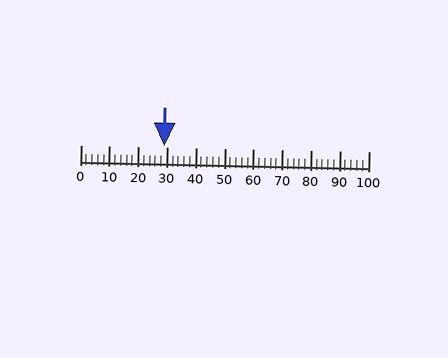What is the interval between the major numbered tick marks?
The major tick marks are spaced 10 units apart.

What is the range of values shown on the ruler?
The ruler shows values from 0 to 100.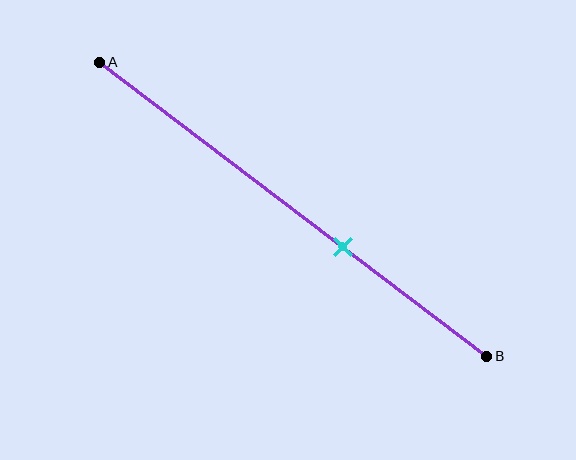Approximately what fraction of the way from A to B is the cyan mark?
The cyan mark is approximately 65% of the way from A to B.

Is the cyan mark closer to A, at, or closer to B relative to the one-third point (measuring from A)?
The cyan mark is closer to point B than the one-third point of segment AB.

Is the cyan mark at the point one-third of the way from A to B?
No, the mark is at about 65% from A, not at the 33% one-third point.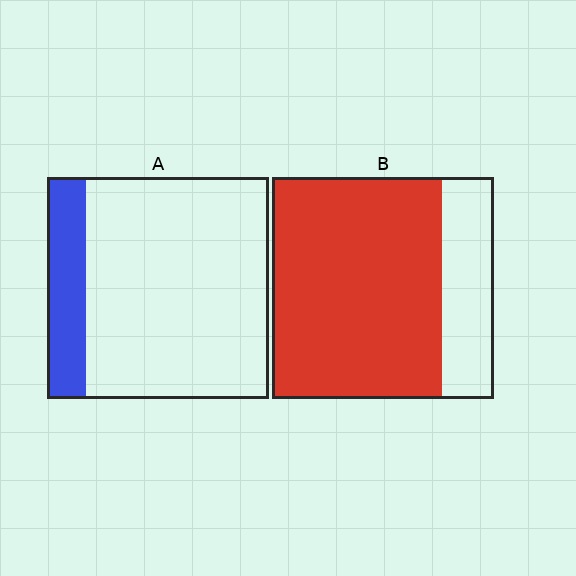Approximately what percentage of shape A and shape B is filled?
A is approximately 20% and B is approximately 75%.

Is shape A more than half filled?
No.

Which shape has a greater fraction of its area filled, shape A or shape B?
Shape B.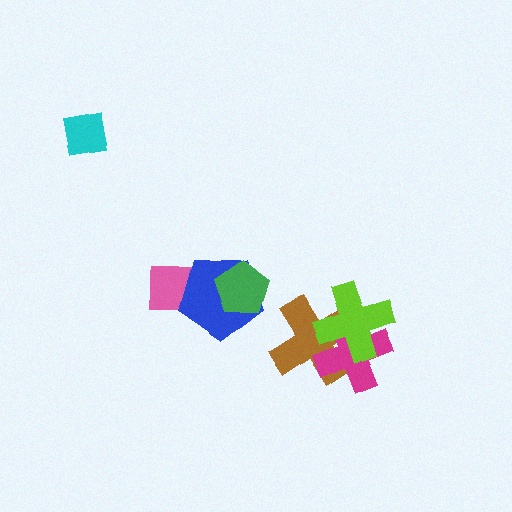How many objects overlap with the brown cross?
2 objects overlap with the brown cross.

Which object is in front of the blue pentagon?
The green pentagon is in front of the blue pentagon.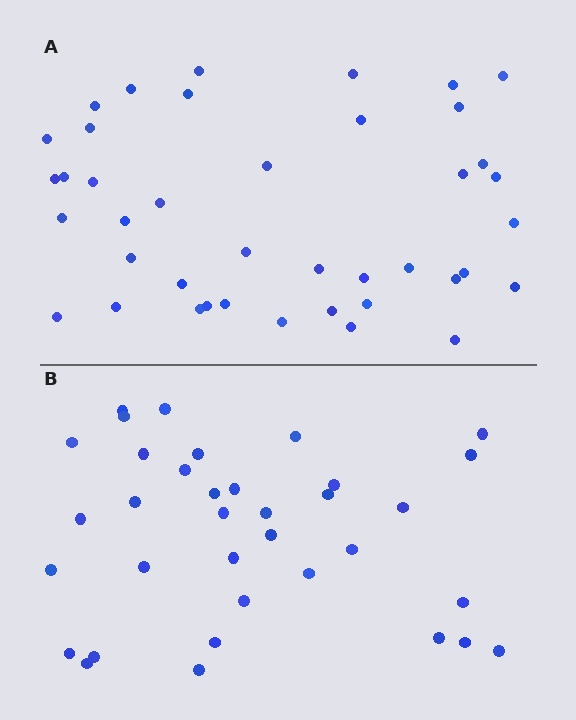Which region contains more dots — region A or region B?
Region A (the top region) has more dots.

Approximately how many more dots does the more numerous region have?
Region A has about 6 more dots than region B.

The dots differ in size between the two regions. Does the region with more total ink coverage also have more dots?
No. Region B has more total ink coverage because its dots are larger, but region A actually contains more individual dots. Total area can be misleading — the number of items is what matters here.